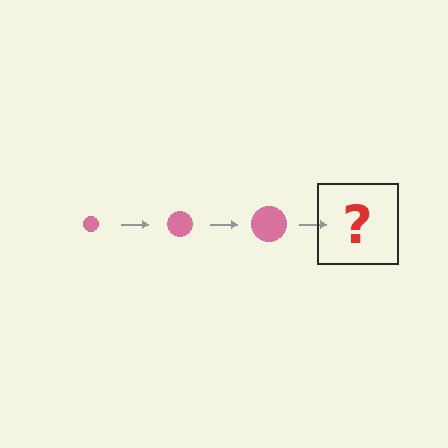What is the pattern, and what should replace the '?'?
The pattern is that the circle gets progressively larger each step. The '?' should be a pink circle, larger than the previous one.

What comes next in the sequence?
The next element should be a pink circle, larger than the previous one.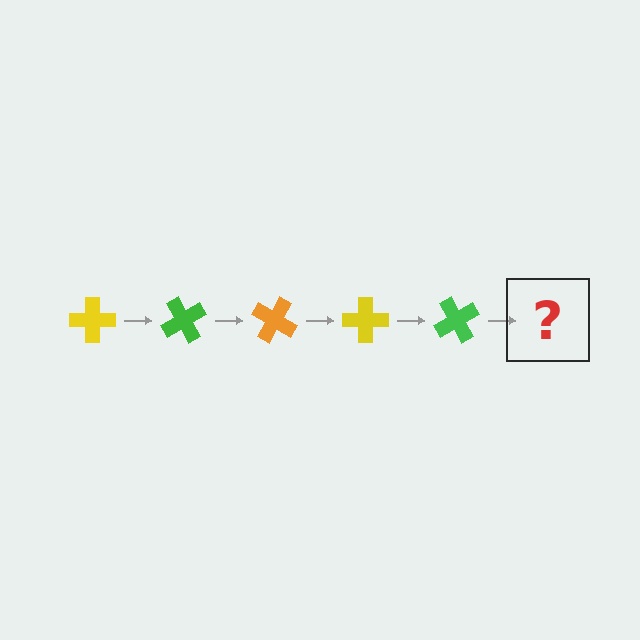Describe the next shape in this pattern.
It should be an orange cross, rotated 300 degrees from the start.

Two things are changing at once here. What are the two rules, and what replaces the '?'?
The two rules are that it rotates 60 degrees each step and the color cycles through yellow, green, and orange. The '?' should be an orange cross, rotated 300 degrees from the start.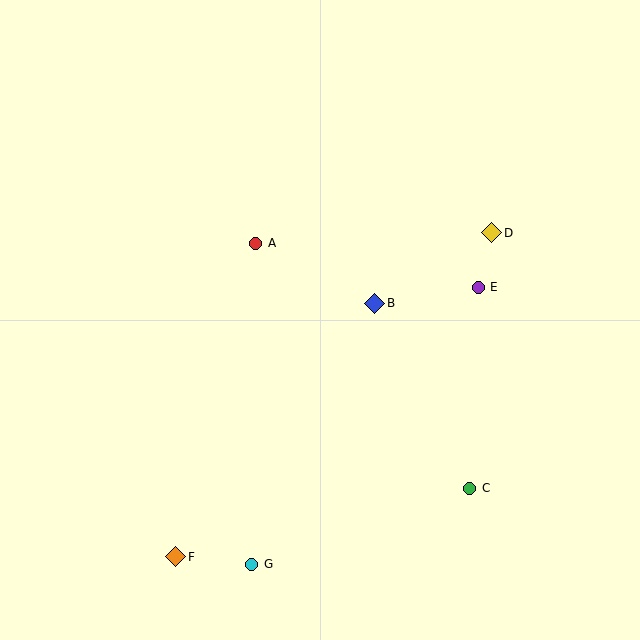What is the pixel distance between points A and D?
The distance between A and D is 236 pixels.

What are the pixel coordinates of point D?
Point D is at (492, 233).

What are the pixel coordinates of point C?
Point C is at (470, 488).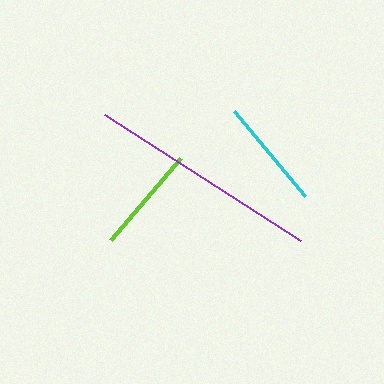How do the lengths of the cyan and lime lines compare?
The cyan and lime lines are approximately the same length.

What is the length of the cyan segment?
The cyan segment is approximately 111 pixels long.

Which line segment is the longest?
The purple line is the longest at approximately 233 pixels.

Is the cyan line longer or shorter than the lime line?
The cyan line is longer than the lime line.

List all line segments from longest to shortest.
From longest to shortest: purple, cyan, lime.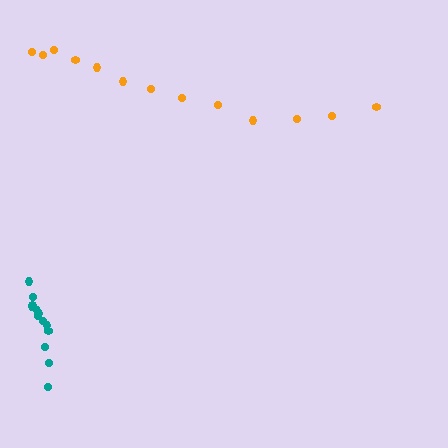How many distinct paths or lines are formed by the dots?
There are 2 distinct paths.